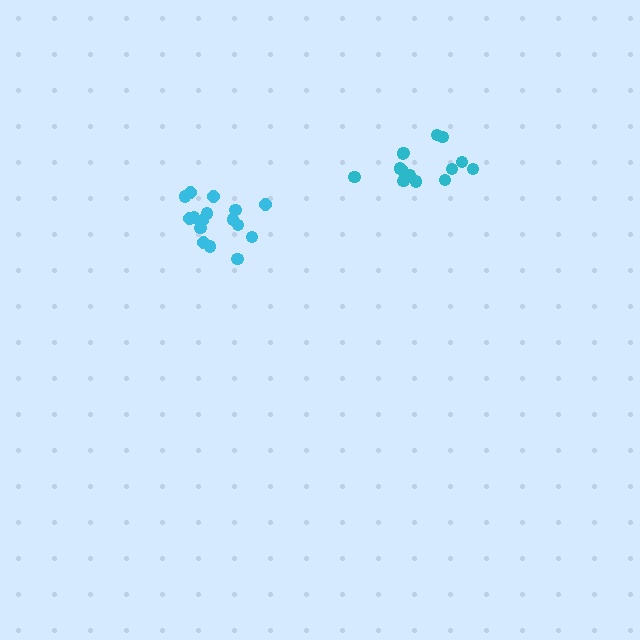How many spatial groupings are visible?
There are 2 spatial groupings.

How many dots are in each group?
Group 1: 14 dots, Group 2: 16 dots (30 total).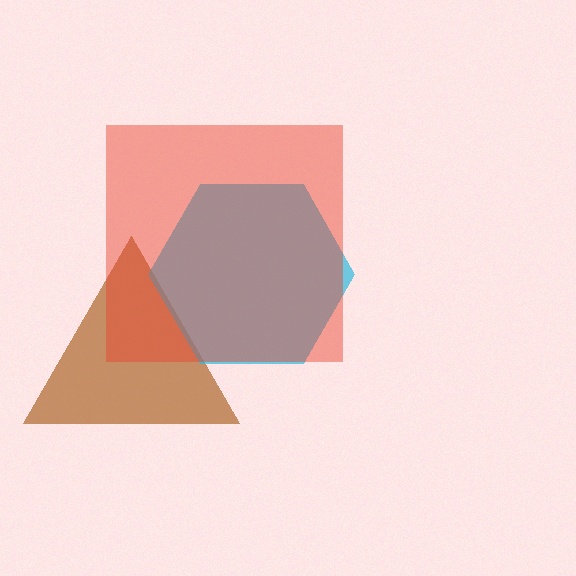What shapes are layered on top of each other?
The layered shapes are: a brown triangle, a cyan hexagon, a red square.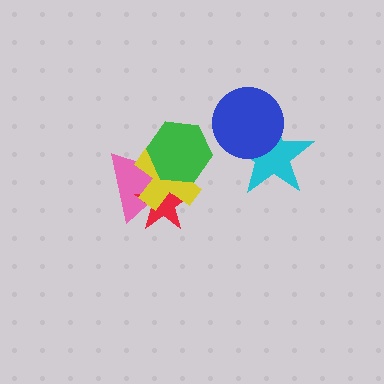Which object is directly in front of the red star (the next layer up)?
The yellow cross is directly in front of the red star.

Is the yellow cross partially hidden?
Yes, it is partially covered by another shape.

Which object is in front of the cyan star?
The blue circle is in front of the cyan star.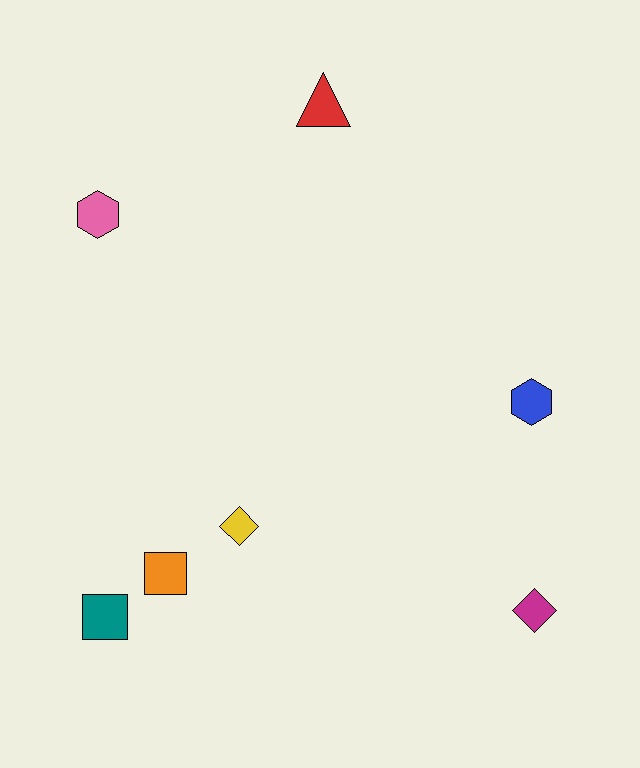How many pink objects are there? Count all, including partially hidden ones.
There is 1 pink object.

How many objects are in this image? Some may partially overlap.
There are 7 objects.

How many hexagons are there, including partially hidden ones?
There are 2 hexagons.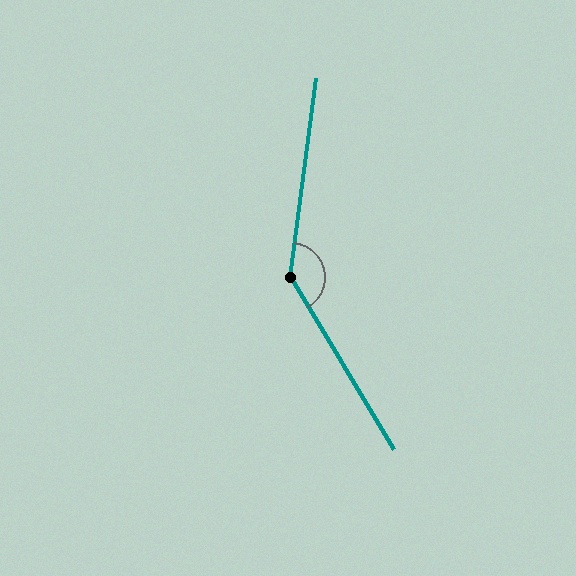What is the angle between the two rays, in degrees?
Approximately 142 degrees.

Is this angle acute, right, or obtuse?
It is obtuse.